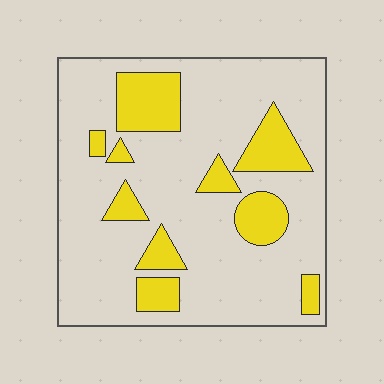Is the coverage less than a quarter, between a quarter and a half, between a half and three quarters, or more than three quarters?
Less than a quarter.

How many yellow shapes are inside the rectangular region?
10.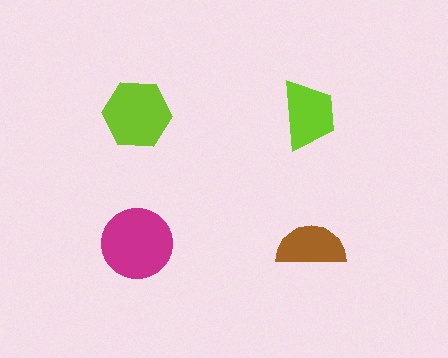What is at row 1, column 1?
A lime hexagon.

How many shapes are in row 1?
2 shapes.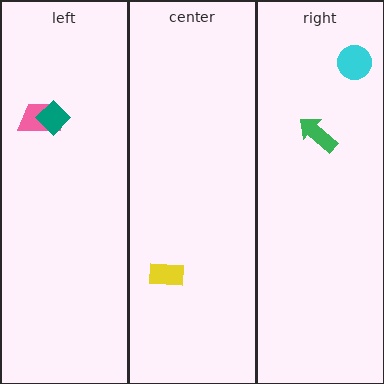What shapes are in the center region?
The yellow rectangle.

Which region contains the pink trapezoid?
The left region.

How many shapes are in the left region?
2.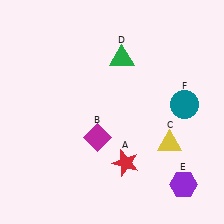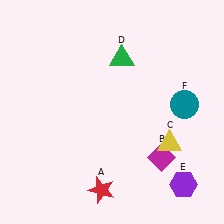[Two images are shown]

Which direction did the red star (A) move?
The red star (A) moved down.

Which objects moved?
The objects that moved are: the red star (A), the magenta diamond (B).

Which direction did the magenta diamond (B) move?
The magenta diamond (B) moved right.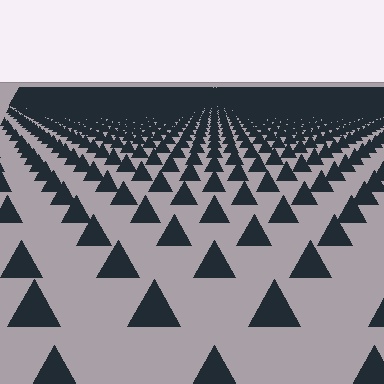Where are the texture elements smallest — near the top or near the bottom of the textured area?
Near the top.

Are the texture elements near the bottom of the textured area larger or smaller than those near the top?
Larger. Near the bottom, elements are closer to the viewer and appear at a bigger on-screen size.